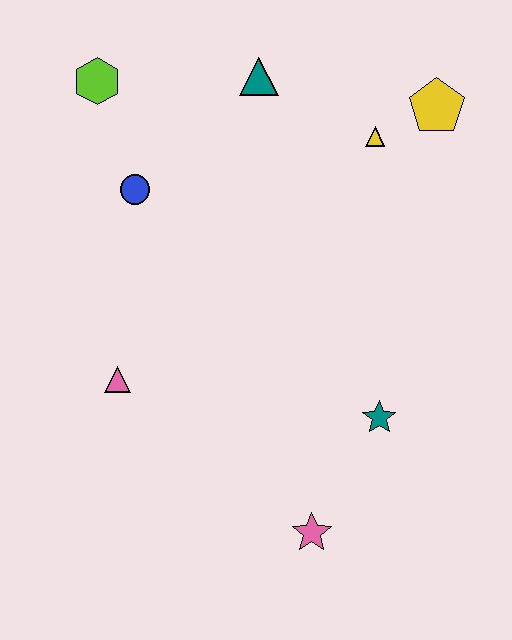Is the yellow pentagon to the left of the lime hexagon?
No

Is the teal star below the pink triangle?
Yes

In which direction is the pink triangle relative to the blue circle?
The pink triangle is below the blue circle.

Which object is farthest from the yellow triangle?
The pink star is farthest from the yellow triangle.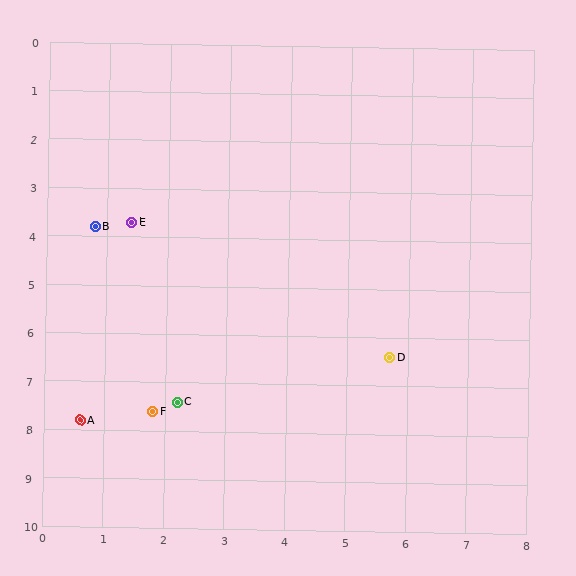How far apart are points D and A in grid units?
Points D and A are about 5.3 grid units apart.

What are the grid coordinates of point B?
Point B is at approximately (0.8, 3.8).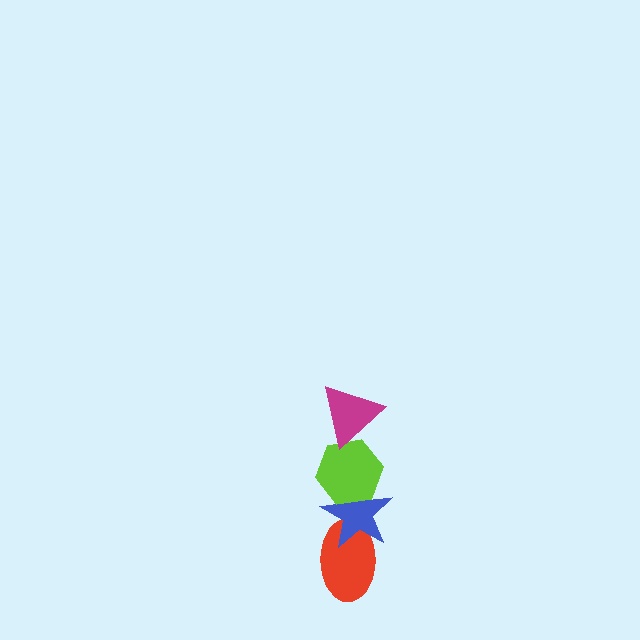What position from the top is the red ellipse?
The red ellipse is 4th from the top.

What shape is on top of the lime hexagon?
The magenta triangle is on top of the lime hexagon.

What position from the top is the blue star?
The blue star is 3rd from the top.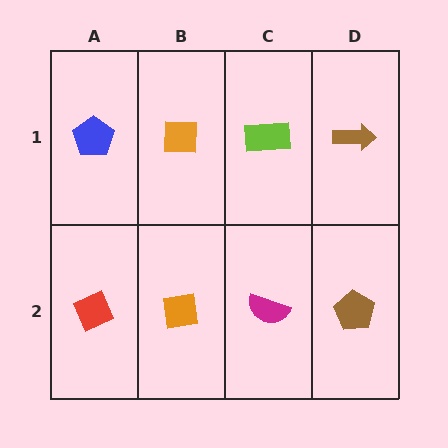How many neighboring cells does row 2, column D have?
2.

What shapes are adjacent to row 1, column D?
A brown pentagon (row 2, column D), a lime rectangle (row 1, column C).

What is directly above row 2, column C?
A lime rectangle.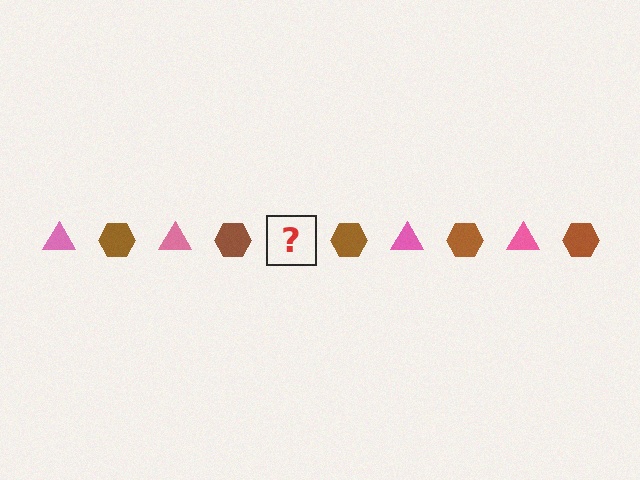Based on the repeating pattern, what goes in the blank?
The blank should be a pink triangle.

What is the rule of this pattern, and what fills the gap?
The rule is that the pattern alternates between pink triangle and brown hexagon. The gap should be filled with a pink triangle.